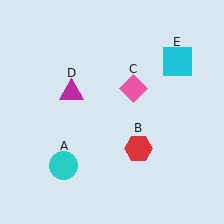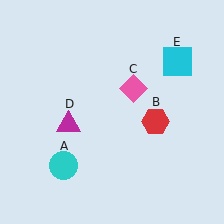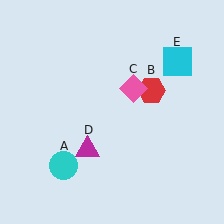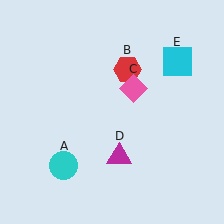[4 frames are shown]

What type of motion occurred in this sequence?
The red hexagon (object B), magenta triangle (object D) rotated counterclockwise around the center of the scene.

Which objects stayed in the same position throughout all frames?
Cyan circle (object A) and pink diamond (object C) and cyan square (object E) remained stationary.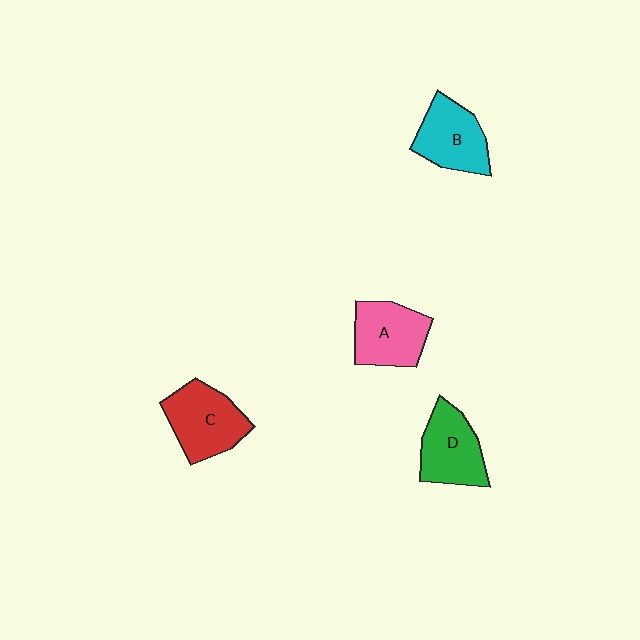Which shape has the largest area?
Shape C (red).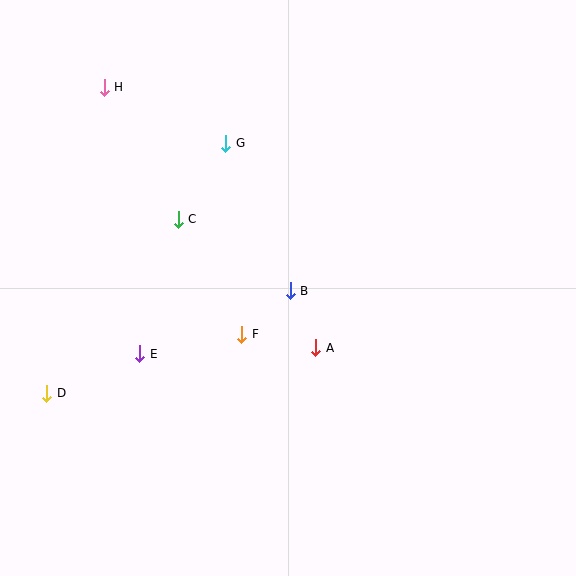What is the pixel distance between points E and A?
The distance between E and A is 177 pixels.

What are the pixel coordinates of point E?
Point E is at (140, 354).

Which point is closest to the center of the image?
Point B at (290, 291) is closest to the center.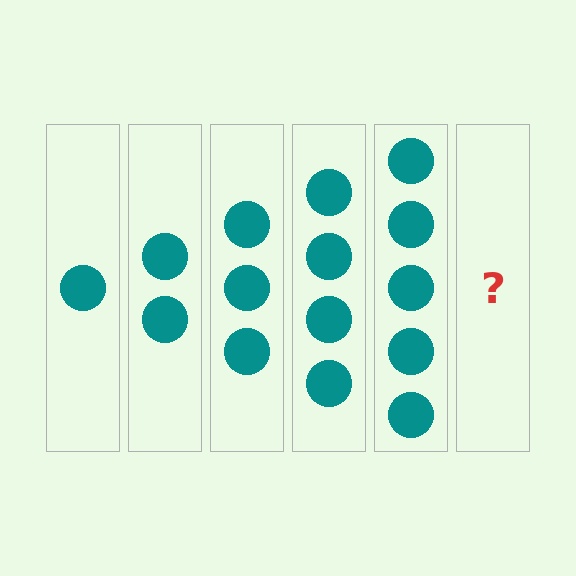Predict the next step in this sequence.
The next step is 6 circles.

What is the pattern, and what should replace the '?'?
The pattern is that each step adds one more circle. The '?' should be 6 circles.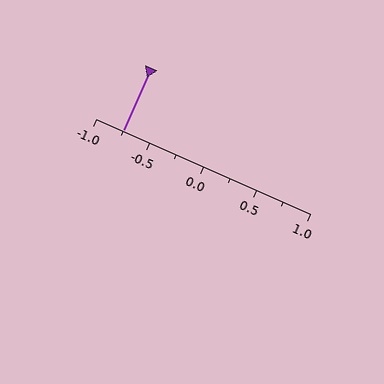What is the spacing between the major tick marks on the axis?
The major ticks are spaced 0.5 apart.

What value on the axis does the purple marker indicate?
The marker indicates approximately -0.75.